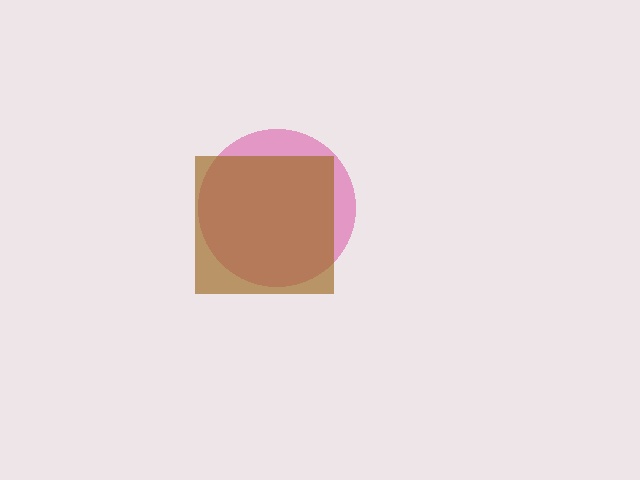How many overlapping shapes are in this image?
There are 2 overlapping shapes in the image.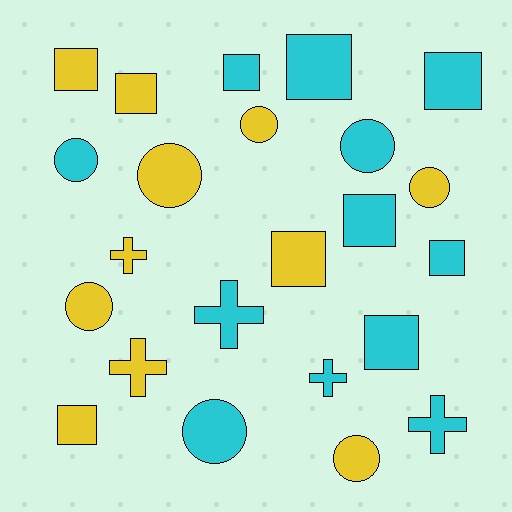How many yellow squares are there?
There are 4 yellow squares.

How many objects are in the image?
There are 23 objects.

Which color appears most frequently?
Cyan, with 12 objects.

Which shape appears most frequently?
Square, with 10 objects.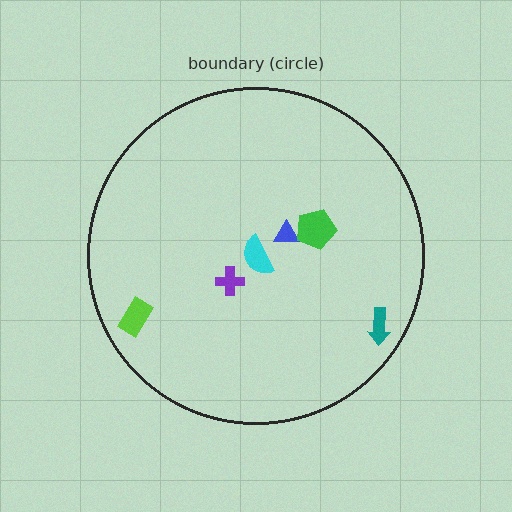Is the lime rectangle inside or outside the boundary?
Inside.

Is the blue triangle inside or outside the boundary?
Inside.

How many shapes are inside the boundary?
6 inside, 0 outside.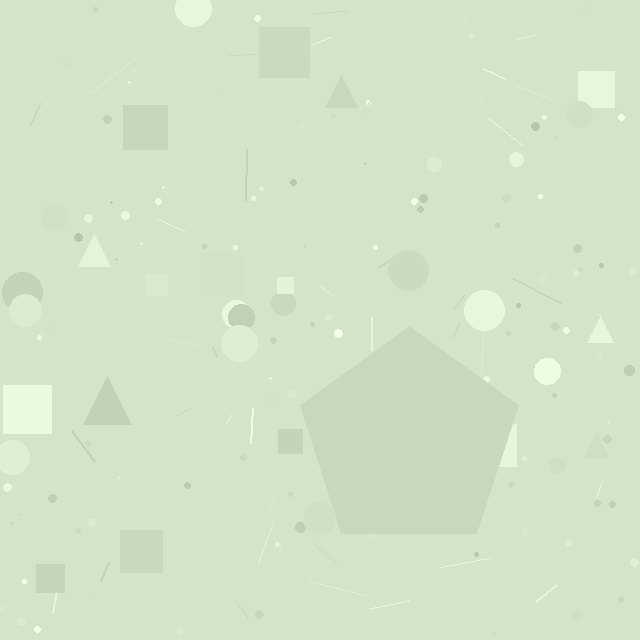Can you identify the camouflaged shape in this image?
The camouflaged shape is a pentagon.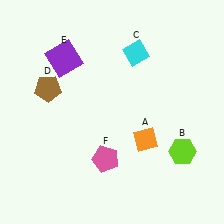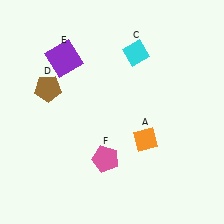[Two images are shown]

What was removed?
The lime hexagon (B) was removed in Image 2.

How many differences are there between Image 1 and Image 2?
There is 1 difference between the two images.